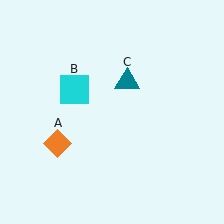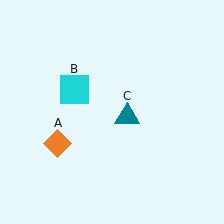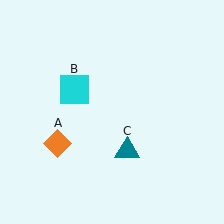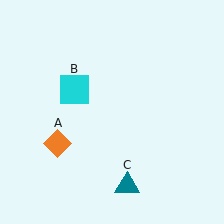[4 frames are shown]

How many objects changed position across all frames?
1 object changed position: teal triangle (object C).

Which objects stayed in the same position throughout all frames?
Orange diamond (object A) and cyan square (object B) remained stationary.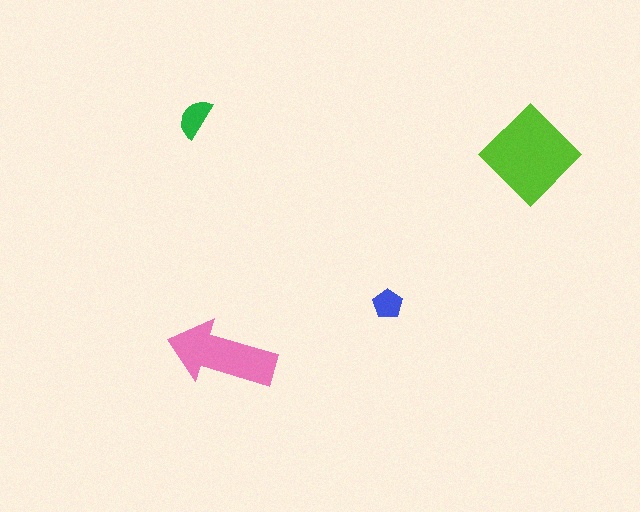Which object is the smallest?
The blue pentagon.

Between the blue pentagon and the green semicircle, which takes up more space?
The green semicircle.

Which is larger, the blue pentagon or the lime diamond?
The lime diamond.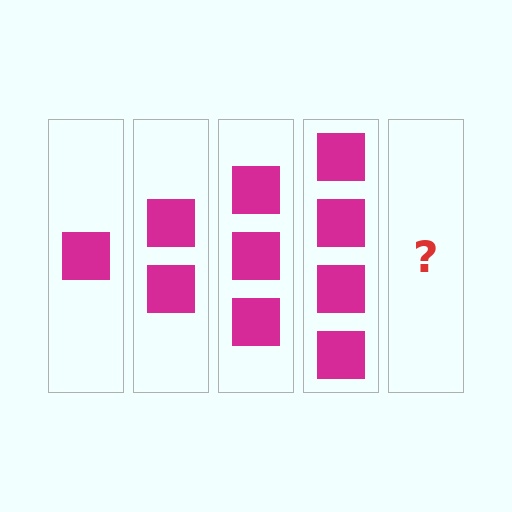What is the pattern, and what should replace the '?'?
The pattern is that each step adds one more square. The '?' should be 5 squares.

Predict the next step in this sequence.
The next step is 5 squares.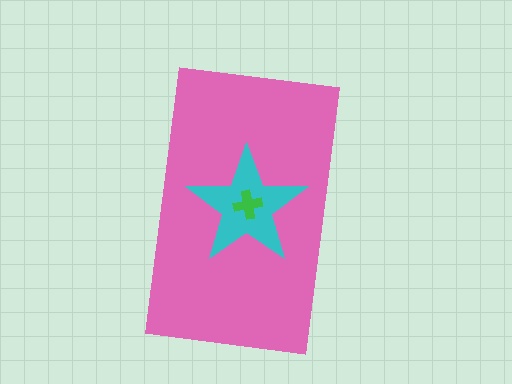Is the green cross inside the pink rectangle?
Yes.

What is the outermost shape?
The pink rectangle.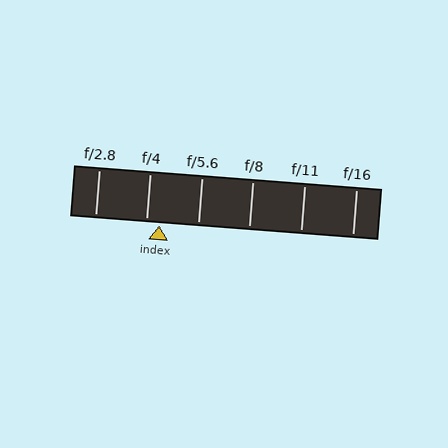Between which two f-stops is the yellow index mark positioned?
The index mark is between f/4 and f/5.6.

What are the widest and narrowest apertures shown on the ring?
The widest aperture shown is f/2.8 and the narrowest is f/16.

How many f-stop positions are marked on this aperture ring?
There are 6 f-stop positions marked.